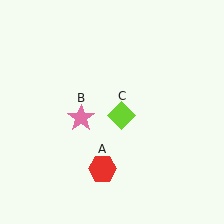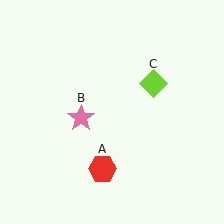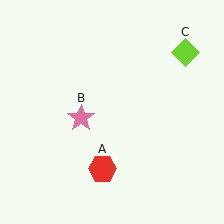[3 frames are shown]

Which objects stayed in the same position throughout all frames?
Red hexagon (object A) and pink star (object B) remained stationary.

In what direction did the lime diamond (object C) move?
The lime diamond (object C) moved up and to the right.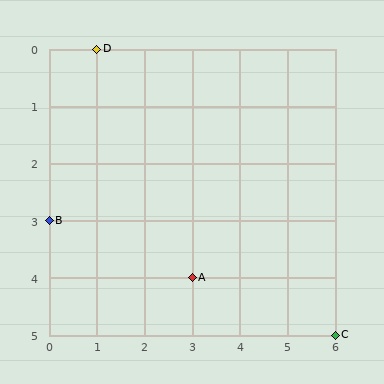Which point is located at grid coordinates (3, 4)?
Point A is at (3, 4).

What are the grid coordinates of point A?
Point A is at grid coordinates (3, 4).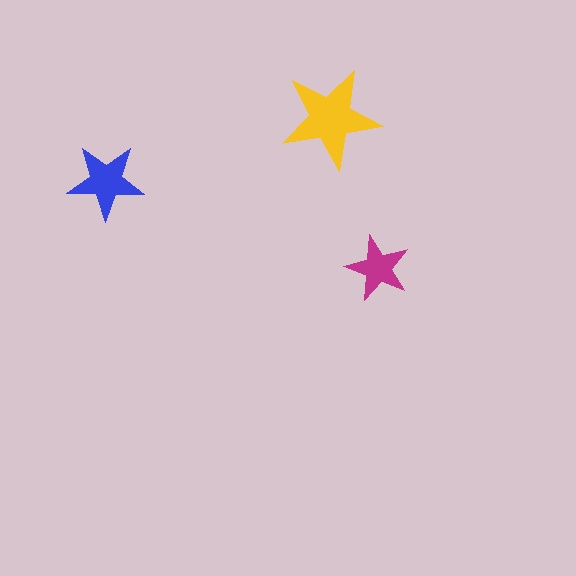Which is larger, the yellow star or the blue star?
The yellow one.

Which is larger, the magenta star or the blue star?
The blue one.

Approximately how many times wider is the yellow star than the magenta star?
About 1.5 times wider.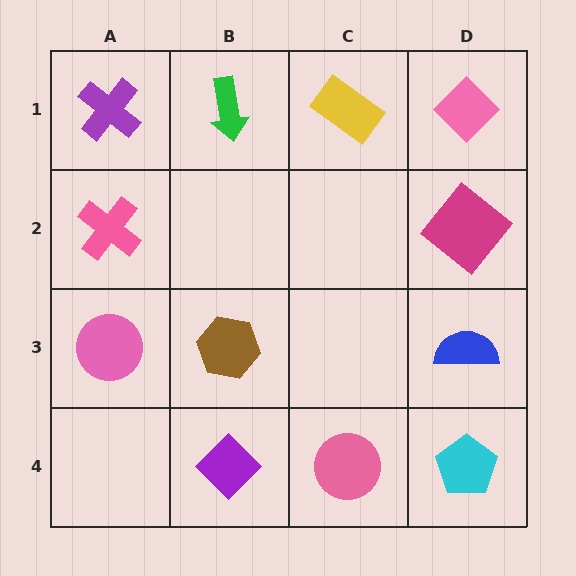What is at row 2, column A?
A pink cross.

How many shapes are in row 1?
4 shapes.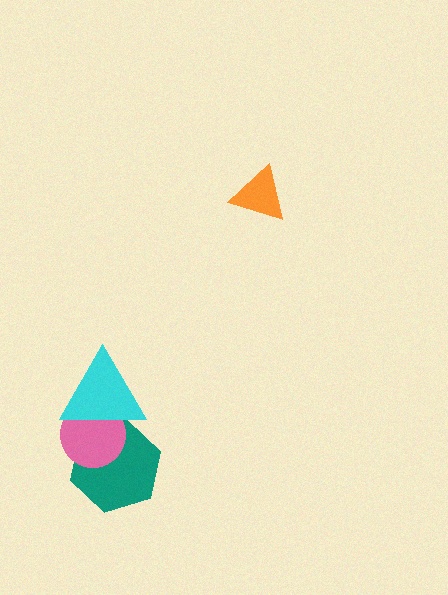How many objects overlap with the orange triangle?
0 objects overlap with the orange triangle.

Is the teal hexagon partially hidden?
Yes, it is partially covered by another shape.